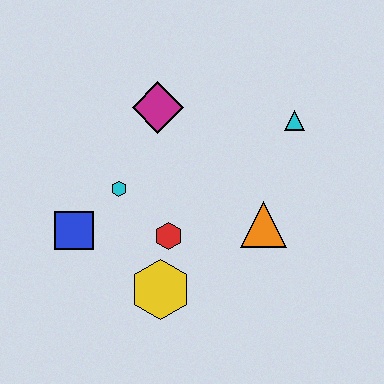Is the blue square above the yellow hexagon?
Yes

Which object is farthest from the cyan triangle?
The blue square is farthest from the cyan triangle.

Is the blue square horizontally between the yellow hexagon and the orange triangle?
No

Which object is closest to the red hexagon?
The yellow hexagon is closest to the red hexagon.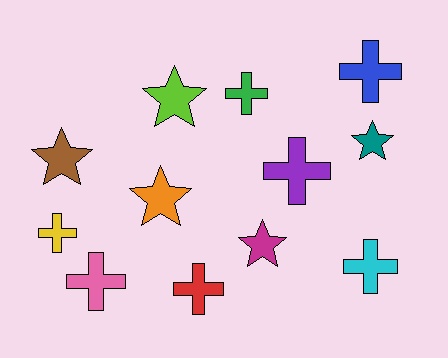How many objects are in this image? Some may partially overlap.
There are 12 objects.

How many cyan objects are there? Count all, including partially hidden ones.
There is 1 cyan object.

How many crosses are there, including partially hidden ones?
There are 7 crosses.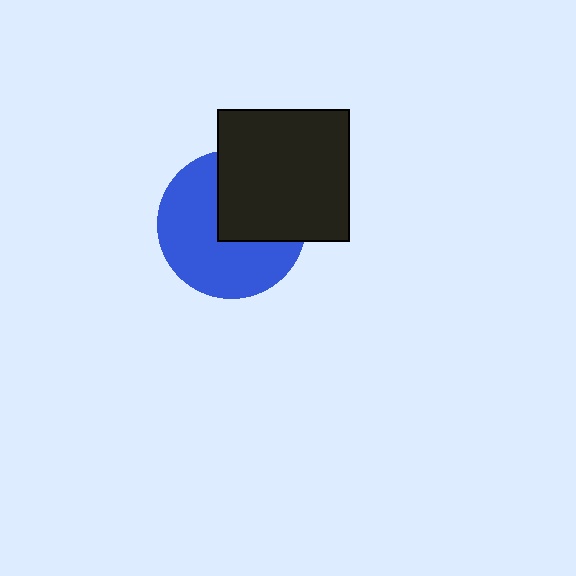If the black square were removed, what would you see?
You would see the complete blue circle.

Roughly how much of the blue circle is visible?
About half of it is visible (roughly 60%).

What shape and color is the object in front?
The object in front is a black square.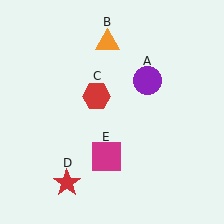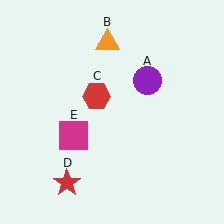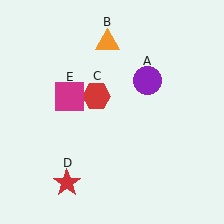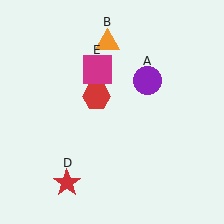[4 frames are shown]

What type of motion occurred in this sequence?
The magenta square (object E) rotated clockwise around the center of the scene.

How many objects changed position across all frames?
1 object changed position: magenta square (object E).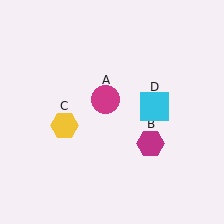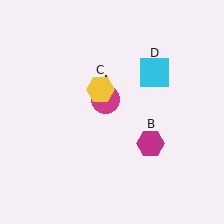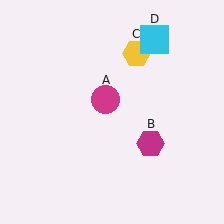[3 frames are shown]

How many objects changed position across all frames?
2 objects changed position: yellow hexagon (object C), cyan square (object D).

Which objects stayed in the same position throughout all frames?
Magenta circle (object A) and magenta hexagon (object B) remained stationary.